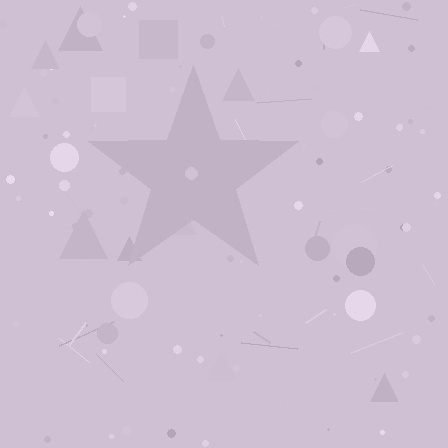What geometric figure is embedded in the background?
A star is embedded in the background.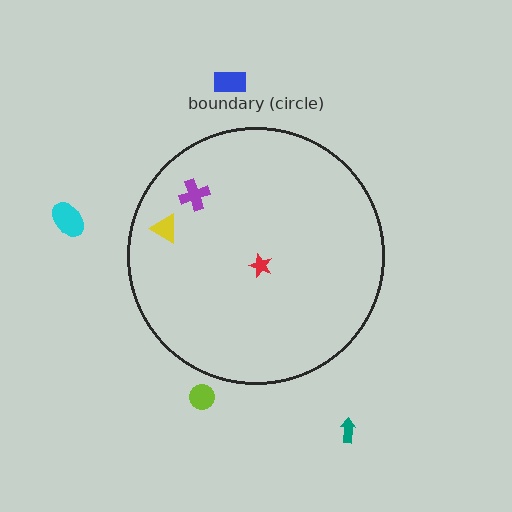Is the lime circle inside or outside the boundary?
Outside.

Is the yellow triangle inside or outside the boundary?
Inside.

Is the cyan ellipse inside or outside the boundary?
Outside.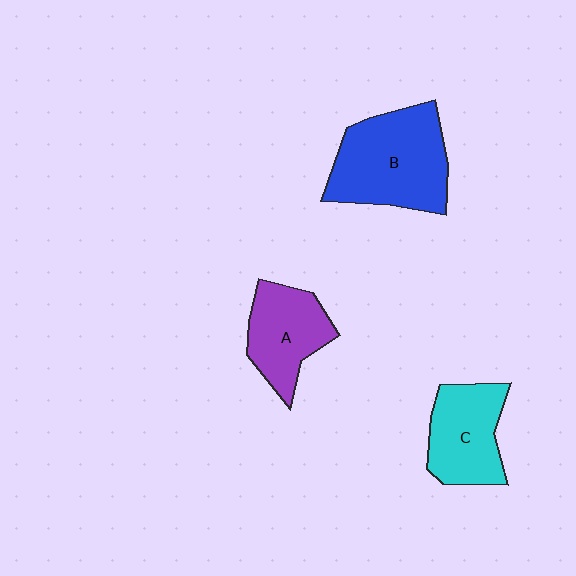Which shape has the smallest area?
Shape A (purple).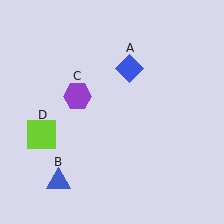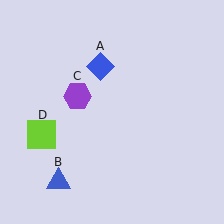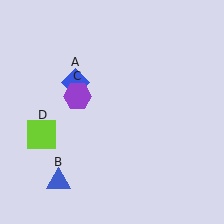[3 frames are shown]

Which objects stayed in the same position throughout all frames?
Blue triangle (object B) and purple hexagon (object C) and lime square (object D) remained stationary.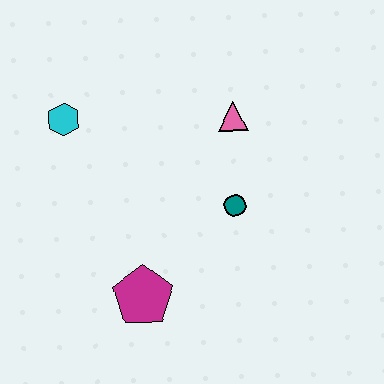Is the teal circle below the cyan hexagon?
Yes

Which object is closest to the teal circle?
The pink triangle is closest to the teal circle.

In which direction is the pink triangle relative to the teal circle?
The pink triangle is above the teal circle.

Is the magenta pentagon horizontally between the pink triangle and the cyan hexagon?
Yes